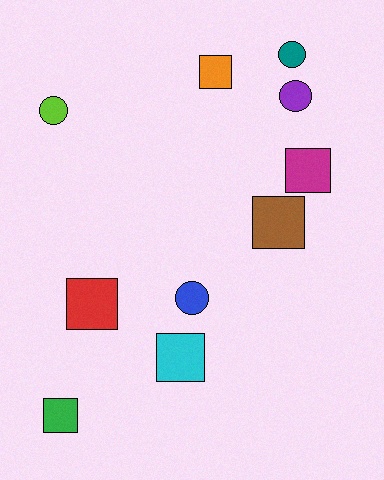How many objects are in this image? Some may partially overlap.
There are 10 objects.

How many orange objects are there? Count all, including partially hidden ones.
There is 1 orange object.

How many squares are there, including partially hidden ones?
There are 6 squares.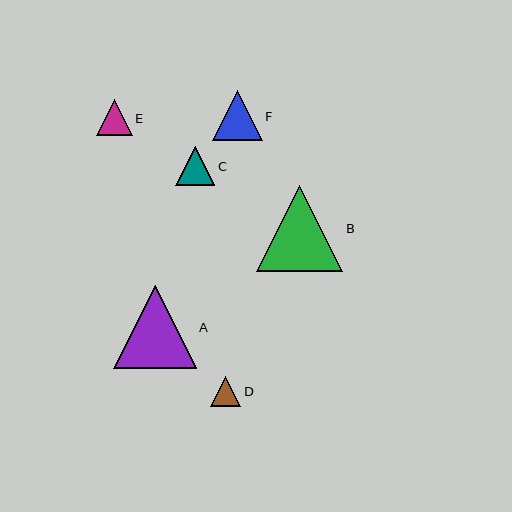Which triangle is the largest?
Triangle B is the largest with a size of approximately 86 pixels.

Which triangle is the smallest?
Triangle D is the smallest with a size of approximately 30 pixels.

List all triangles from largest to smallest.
From largest to smallest: B, A, F, C, E, D.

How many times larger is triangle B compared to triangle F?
Triangle B is approximately 1.7 times the size of triangle F.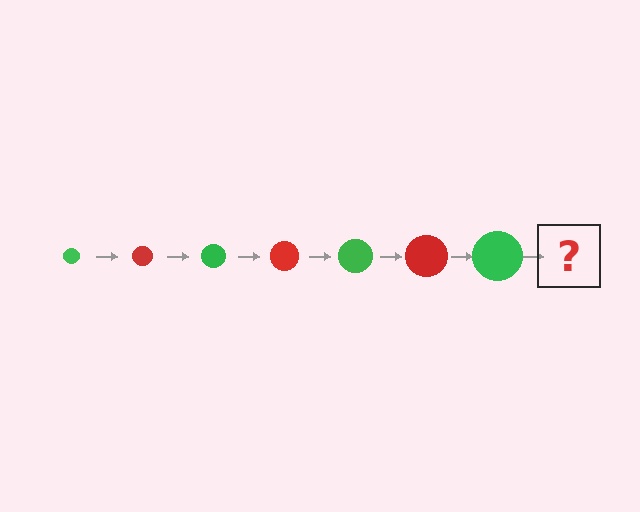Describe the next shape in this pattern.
It should be a red circle, larger than the previous one.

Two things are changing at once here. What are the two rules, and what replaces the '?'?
The two rules are that the circle grows larger each step and the color cycles through green and red. The '?' should be a red circle, larger than the previous one.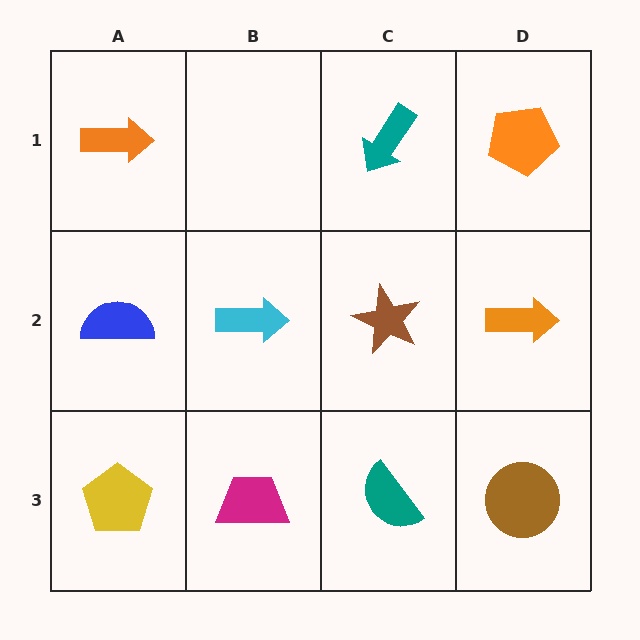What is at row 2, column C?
A brown star.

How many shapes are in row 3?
4 shapes.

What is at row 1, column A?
An orange arrow.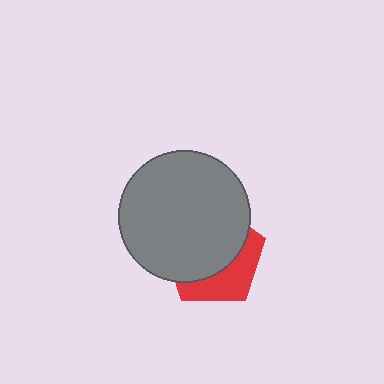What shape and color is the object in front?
The object in front is a gray circle.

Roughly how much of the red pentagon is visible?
A small part of it is visible (roughly 37%).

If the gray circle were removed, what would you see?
You would see the complete red pentagon.